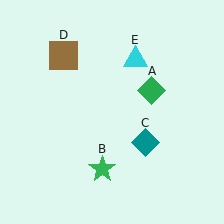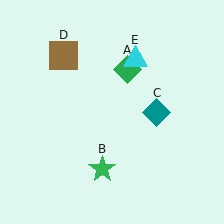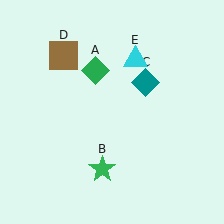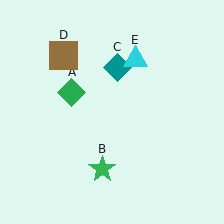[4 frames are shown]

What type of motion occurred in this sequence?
The green diamond (object A), teal diamond (object C) rotated counterclockwise around the center of the scene.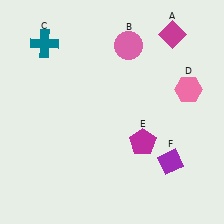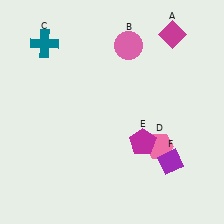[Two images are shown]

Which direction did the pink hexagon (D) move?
The pink hexagon (D) moved down.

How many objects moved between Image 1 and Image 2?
1 object moved between the two images.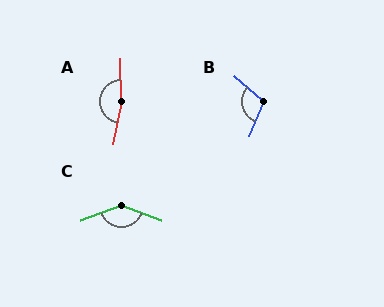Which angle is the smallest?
B, at approximately 109 degrees.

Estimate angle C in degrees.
Approximately 140 degrees.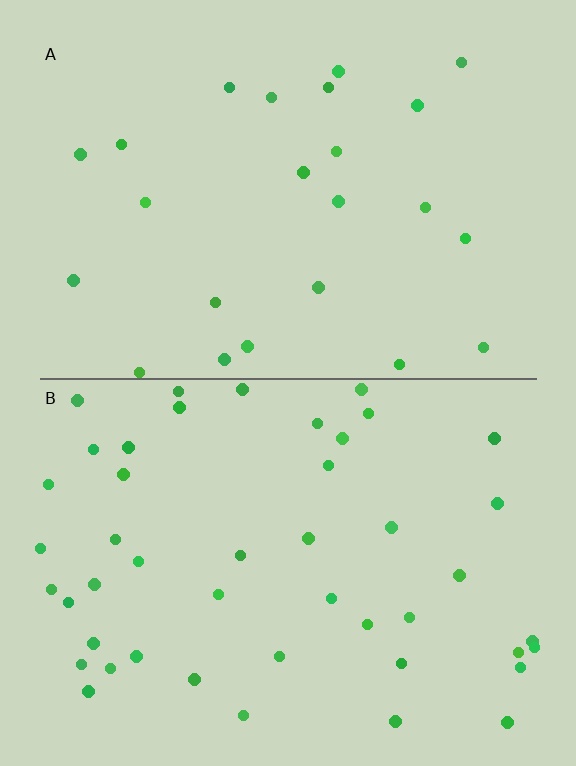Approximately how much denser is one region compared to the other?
Approximately 2.0× — region B over region A.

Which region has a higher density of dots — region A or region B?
B (the bottom).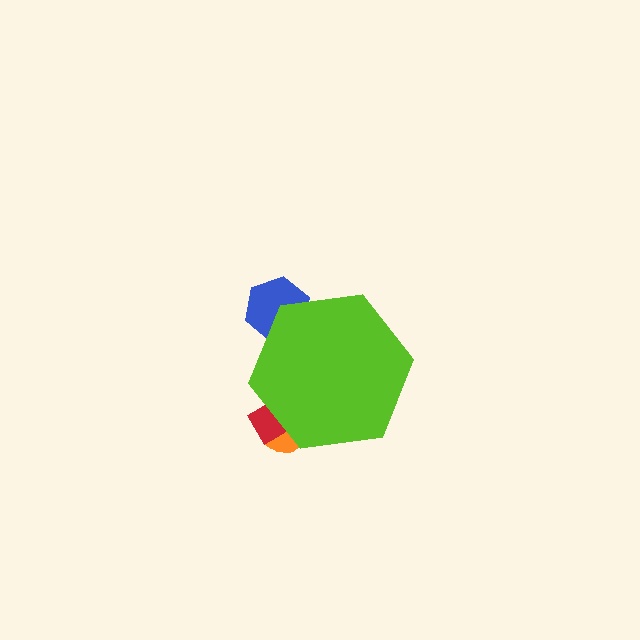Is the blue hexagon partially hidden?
Yes, the blue hexagon is partially hidden behind the lime hexagon.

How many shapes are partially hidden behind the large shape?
3 shapes are partially hidden.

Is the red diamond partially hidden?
Yes, the red diamond is partially hidden behind the lime hexagon.